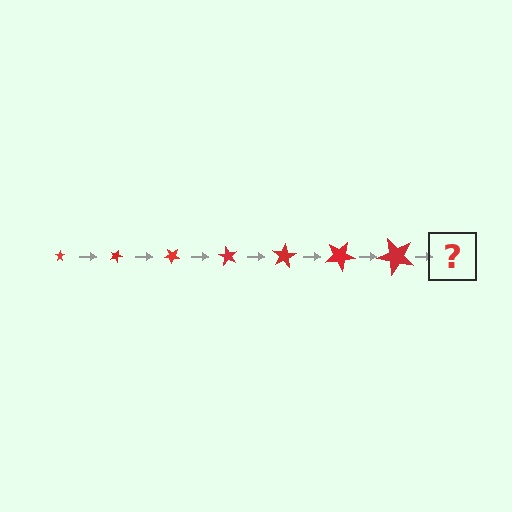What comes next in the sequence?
The next element should be a star, larger than the previous one and rotated 140 degrees from the start.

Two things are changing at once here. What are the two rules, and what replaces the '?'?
The two rules are that the star grows larger each step and it rotates 20 degrees each step. The '?' should be a star, larger than the previous one and rotated 140 degrees from the start.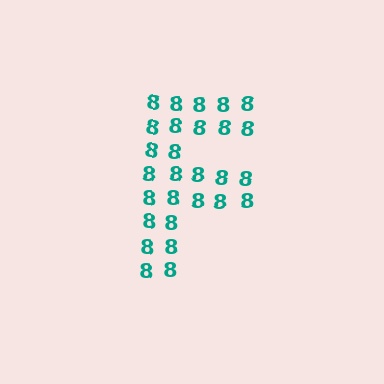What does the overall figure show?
The overall figure shows the letter F.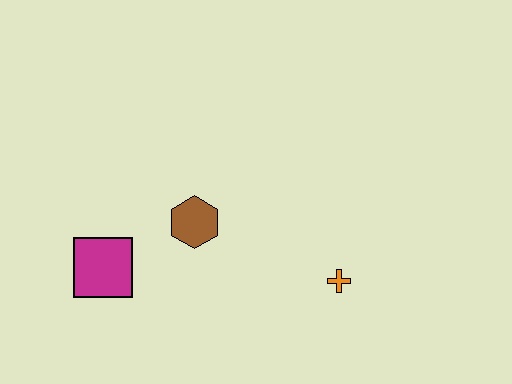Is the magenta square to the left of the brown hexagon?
Yes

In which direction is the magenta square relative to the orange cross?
The magenta square is to the left of the orange cross.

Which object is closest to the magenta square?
The brown hexagon is closest to the magenta square.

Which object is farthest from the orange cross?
The magenta square is farthest from the orange cross.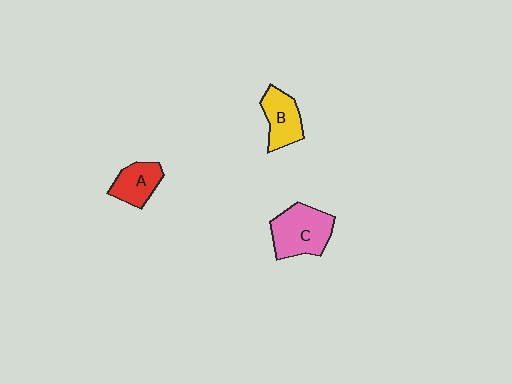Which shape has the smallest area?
Shape A (red).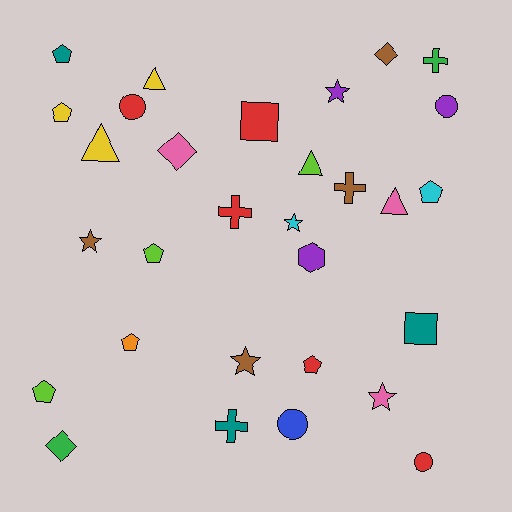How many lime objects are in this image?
There are 3 lime objects.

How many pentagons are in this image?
There are 7 pentagons.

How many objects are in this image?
There are 30 objects.